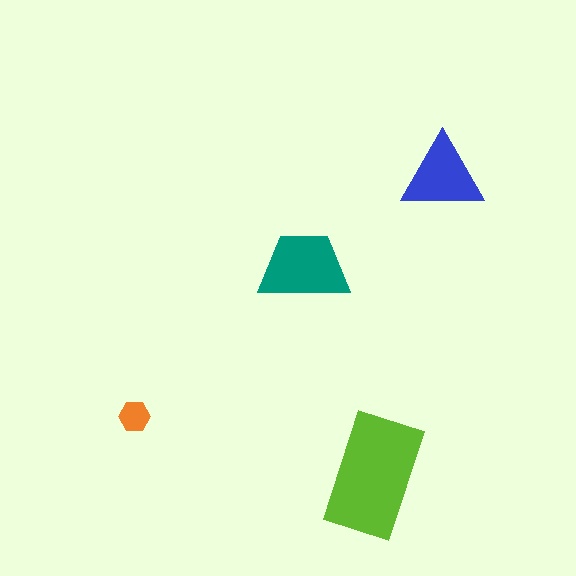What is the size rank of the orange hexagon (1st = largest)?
4th.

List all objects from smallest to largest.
The orange hexagon, the blue triangle, the teal trapezoid, the lime rectangle.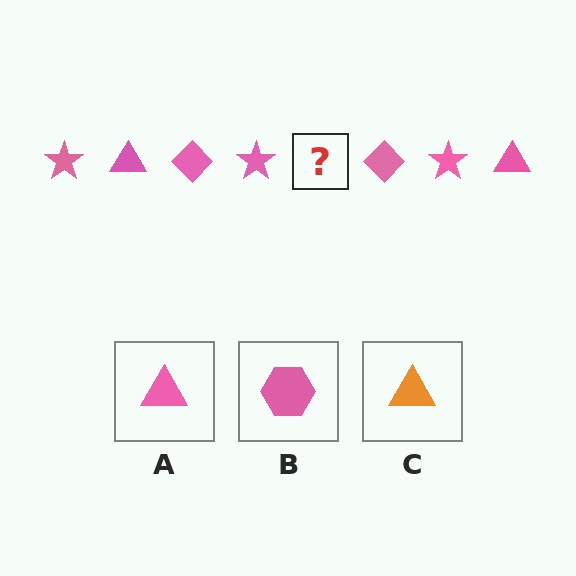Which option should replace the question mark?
Option A.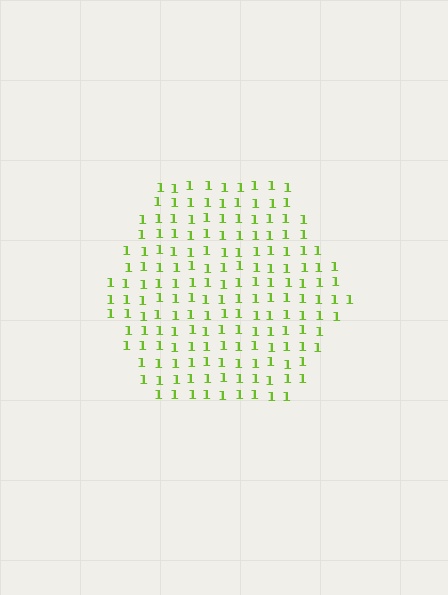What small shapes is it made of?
It is made of small digit 1's.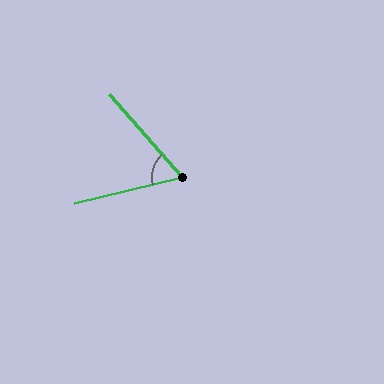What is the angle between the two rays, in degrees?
Approximately 62 degrees.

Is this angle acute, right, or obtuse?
It is acute.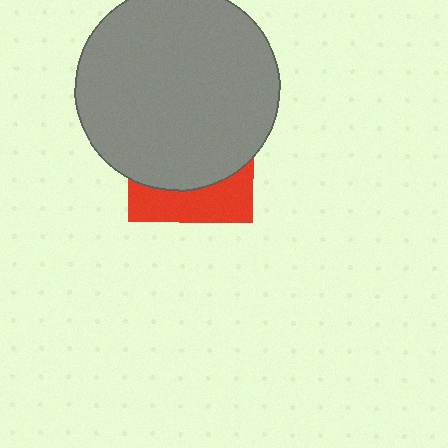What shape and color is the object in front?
The object in front is a gray circle.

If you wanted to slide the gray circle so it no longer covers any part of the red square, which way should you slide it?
Slide it up — that is the most direct way to separate the two shapes.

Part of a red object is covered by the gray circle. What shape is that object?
It is a square.